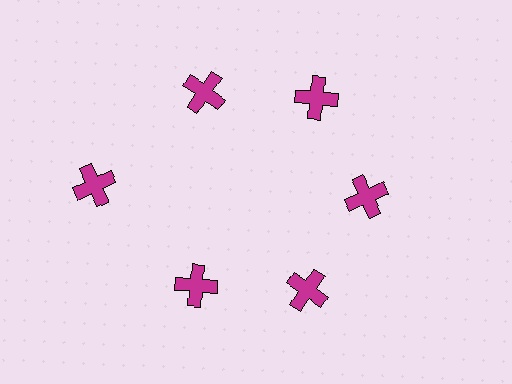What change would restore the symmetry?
The symmetry would be restored by moving it inward, back onto the ring so that all 6 crosses sit at equal angles and equal distance from the center.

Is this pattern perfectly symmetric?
No. The 6 magenta crosses are arranged in a ring, but one element near the 9 o'clock position is pushed outward from the center, breaking the 6-fold rotational symmetry.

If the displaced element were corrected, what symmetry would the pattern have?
It would have 6-fold rotational symmetry — the pattern would map onto itself every 60 degrees.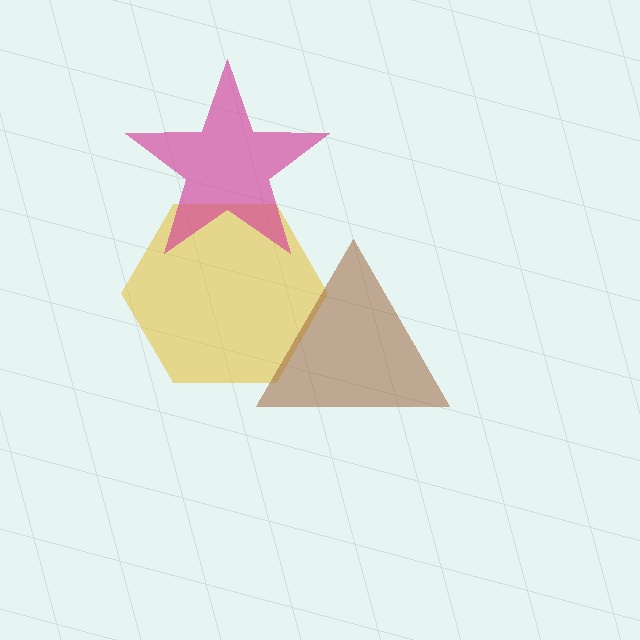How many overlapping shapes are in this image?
There are 3 overlapping shapes in the image.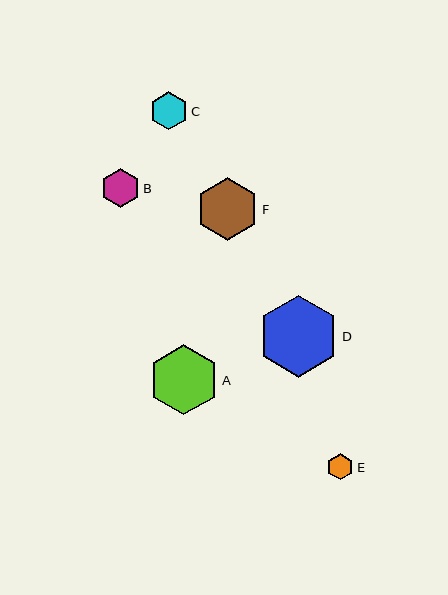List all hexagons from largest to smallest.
From largest to smallest: D, A, F, B, C, E.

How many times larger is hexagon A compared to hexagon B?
Hexagon A is approximately 1.8 times the size of hexagon B.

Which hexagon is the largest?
Hexagon D is the largest with a size of approximately 82 pixels.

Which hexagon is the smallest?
Hexagon E is the smallest with a size of approximately 26 pixels.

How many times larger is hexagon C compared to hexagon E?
Hexagon C is approximately 1.4 times the size of hexagon E.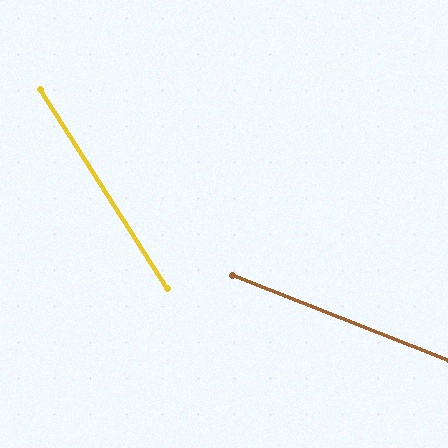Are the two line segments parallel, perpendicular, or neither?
Neither parallel nor perpendicular — they differ by about 36°.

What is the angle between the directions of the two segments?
Approximately 36 degrees.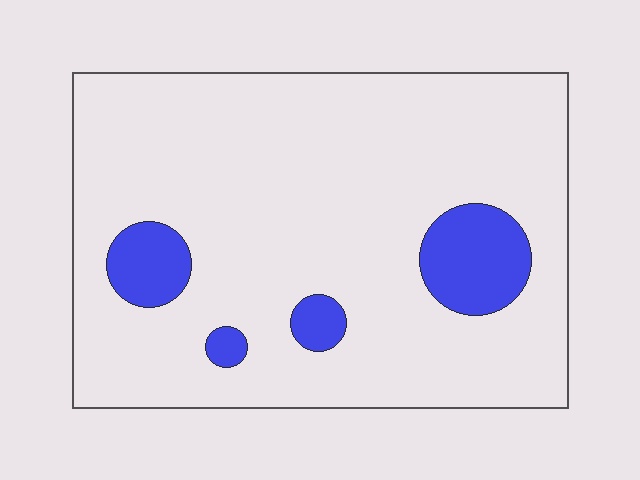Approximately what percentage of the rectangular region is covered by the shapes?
Approximately 10%.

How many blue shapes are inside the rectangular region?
4.